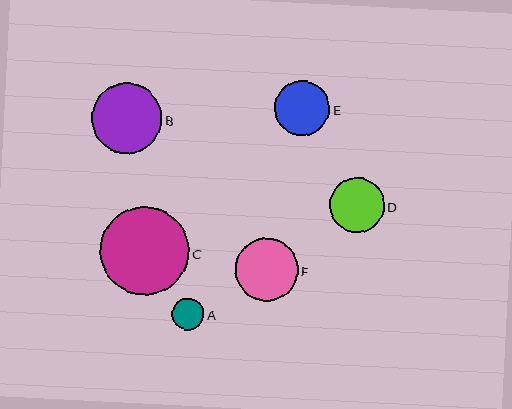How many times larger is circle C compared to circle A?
Circle C is approximately 2.8 times the size of circle A.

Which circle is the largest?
Circle C is the largest with a size of approximately 89 pixels.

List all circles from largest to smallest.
From largest to smallest: C, B, F, D, E, A.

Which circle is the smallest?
Circle A is the smallest with a size of approximately 32 pixels.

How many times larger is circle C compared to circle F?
Circle C is approximately 1.4 times the size of circle F.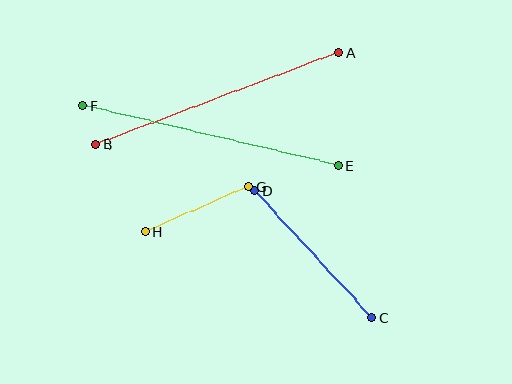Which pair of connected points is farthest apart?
Points E and F are farthest apart.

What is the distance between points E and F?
The distance is approximately 262 pixels.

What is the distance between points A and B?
The distance is approximately 260 pixels.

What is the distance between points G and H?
The distance is approximately 113 pixels.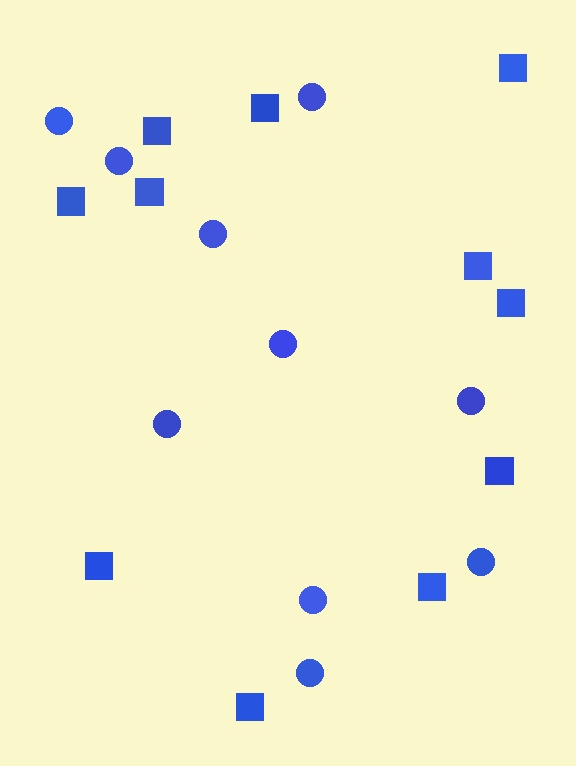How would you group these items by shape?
There are 2 groups: one group of squares (11) and one group of circles (10).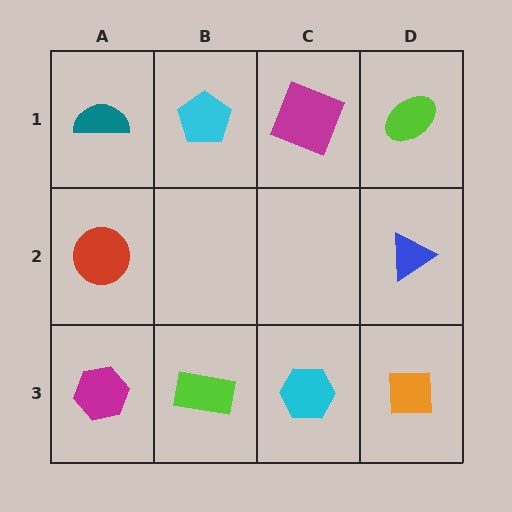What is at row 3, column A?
A magenta hexagon.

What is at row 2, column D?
A blue triangle.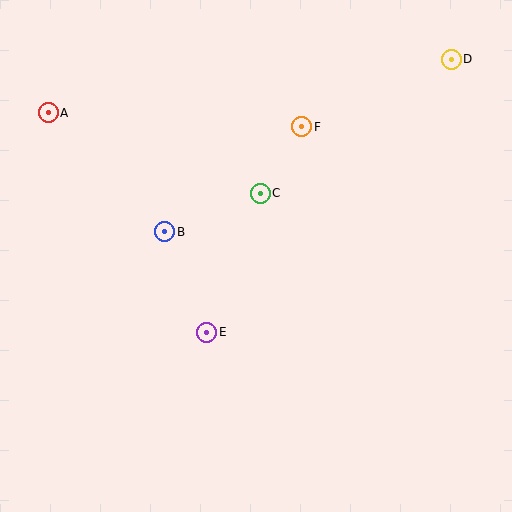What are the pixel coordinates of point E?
Point E is at (207, 332).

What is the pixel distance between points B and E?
The distance between B and E is 109 pixels.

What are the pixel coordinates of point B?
Point B is at (165, 232).